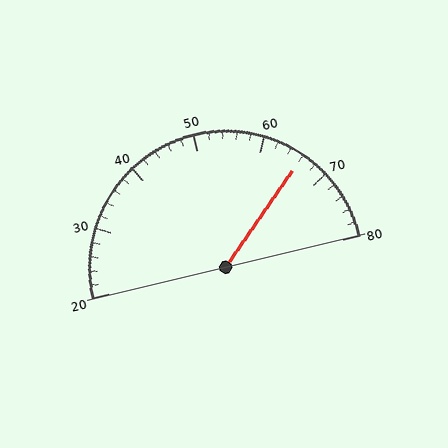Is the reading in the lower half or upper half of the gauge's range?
The reading is in the upper half of the range (20 to 80).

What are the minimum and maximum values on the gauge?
The gauge ranges from 20 to 80.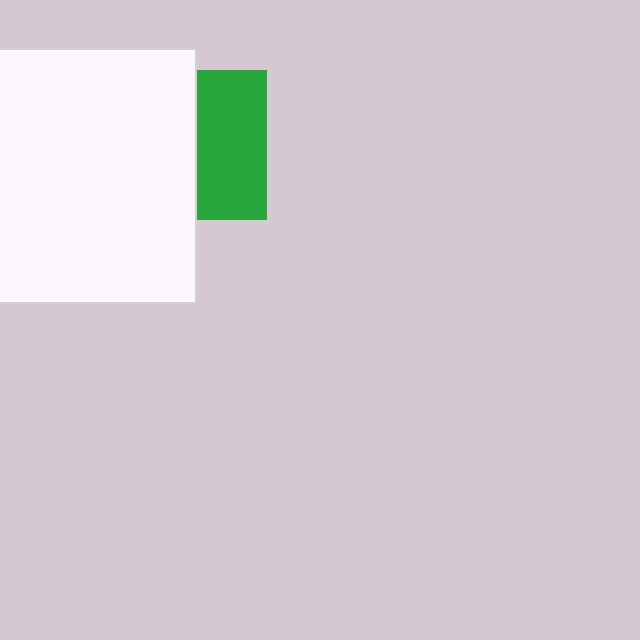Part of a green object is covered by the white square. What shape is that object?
It is a square.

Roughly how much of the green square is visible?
About half of it is visible (roughly 46%).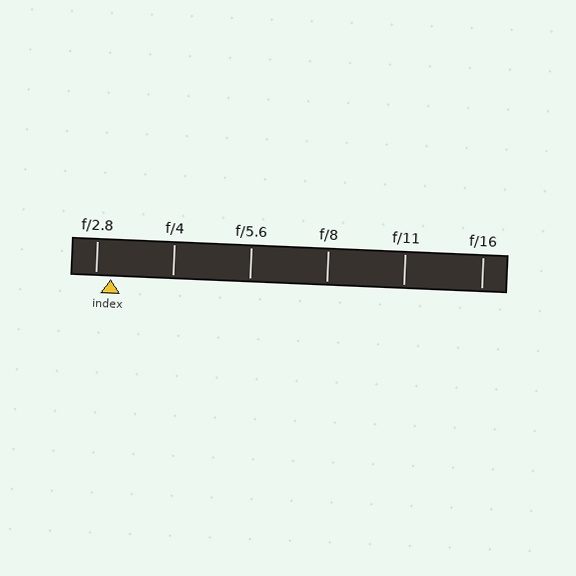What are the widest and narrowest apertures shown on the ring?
The widest aperture shown is f/2.8 and the narrowest is f/16.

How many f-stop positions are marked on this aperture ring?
There are 6 f-stop positions marked.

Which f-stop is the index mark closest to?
The index mark is closest to f/2.8.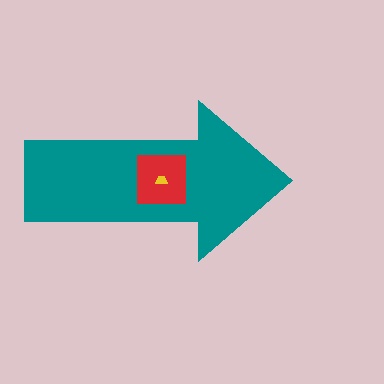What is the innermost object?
The yellow trapezoid.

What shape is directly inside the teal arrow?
The red square.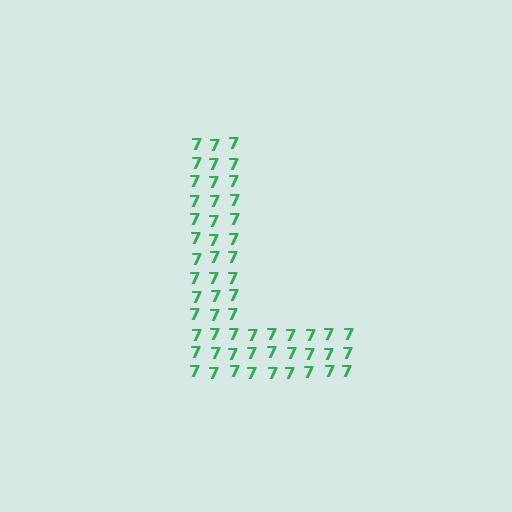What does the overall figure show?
The overall figure shows the letter L.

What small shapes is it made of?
It is made of small digit 7's.